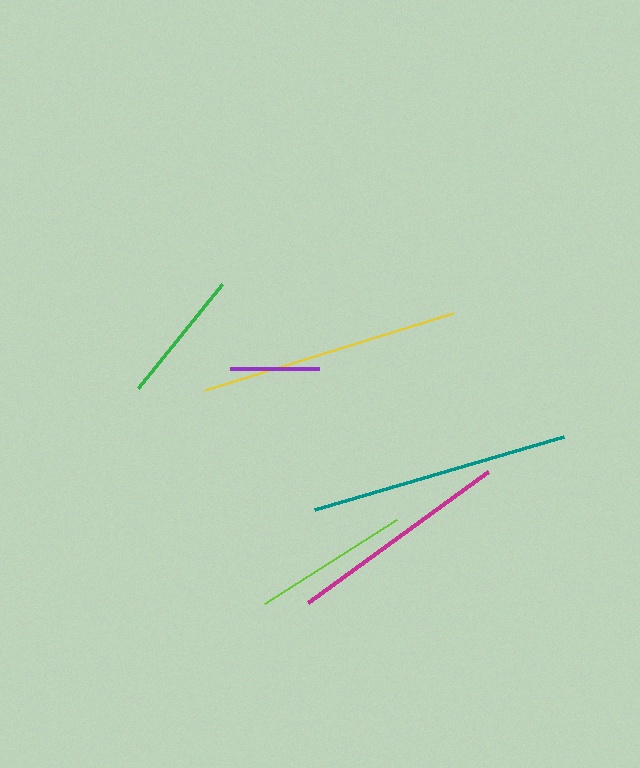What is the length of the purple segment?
The purple segment is approximately 89 pixels long.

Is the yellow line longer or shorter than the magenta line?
The yellow line is longer than the magenta line.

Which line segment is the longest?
The teal line is the longest at approximately 260 pixels.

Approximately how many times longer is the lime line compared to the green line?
The lime line is approximately 1.2 times the length of the green line.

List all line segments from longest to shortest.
From longest to shortest: teal, yellow, magenta, lime, green, purple.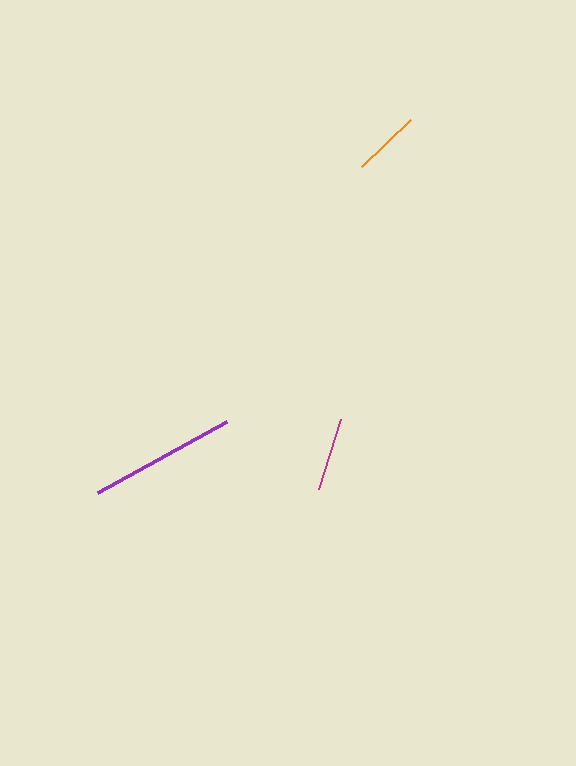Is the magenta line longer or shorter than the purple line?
The purple line is longer than the magenta line.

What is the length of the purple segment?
The purple segment is approximately 147 pixels long.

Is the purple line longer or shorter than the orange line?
The purple line is longer than the orange line.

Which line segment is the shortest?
The orange line is the shortest at approximately 69 pixels.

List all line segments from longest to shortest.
From longest to shortest: purple, magenta, orange.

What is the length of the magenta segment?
The magenta segment is approximately 73 pixels long.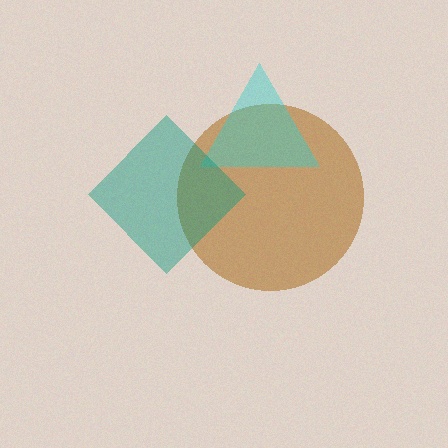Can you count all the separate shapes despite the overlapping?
Yes, there are 3 separate shapes.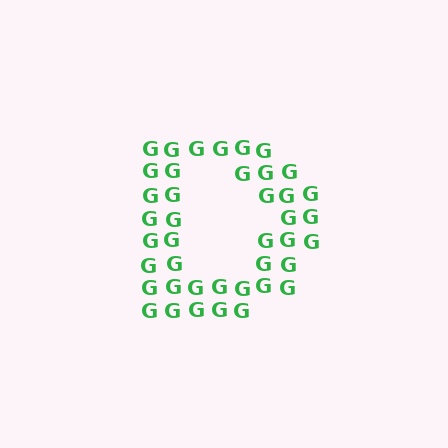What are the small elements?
The small elements are letter G's.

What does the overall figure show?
The overall figure shows the letter D.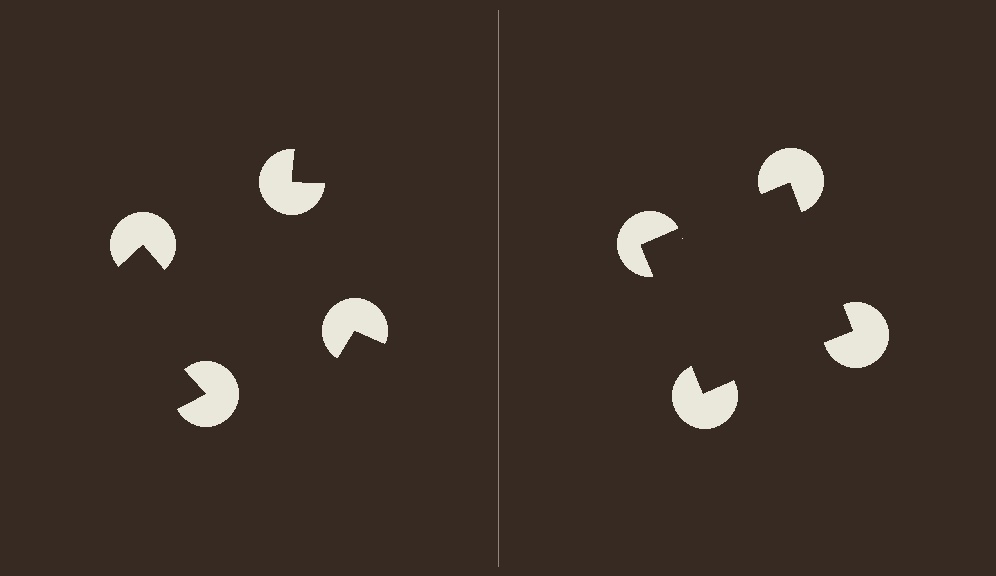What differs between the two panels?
The pac-man discs are positioned identically on both sides; only the wedge orientations differ. On the right they align to a square; on the left they are misaligned.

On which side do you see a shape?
An illusory square appears on the right side. On the left side the wedge cuts are rotated, so no coherent shape forms.